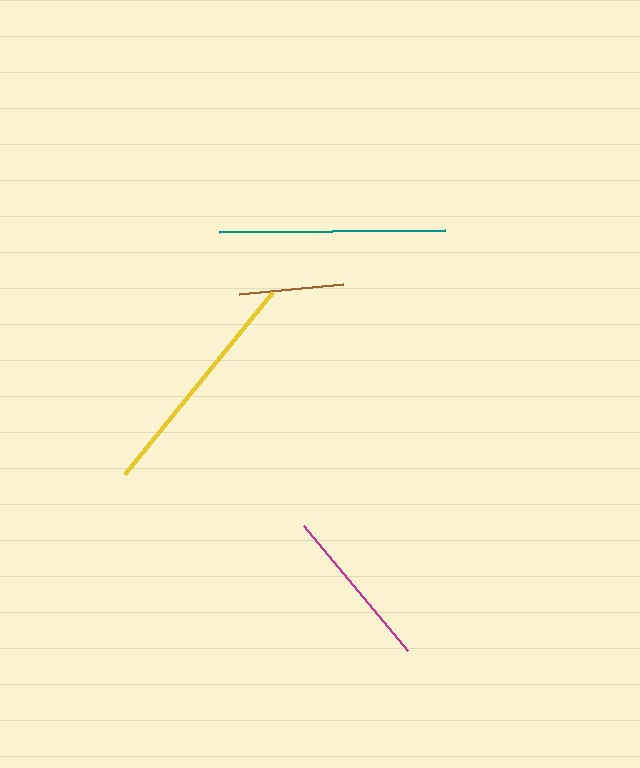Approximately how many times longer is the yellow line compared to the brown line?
The yellow line is approximately 2.2 times the length of the brown line.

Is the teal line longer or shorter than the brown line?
The teal line is longer than the brown line.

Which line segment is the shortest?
The brown line is the shortest at approximately 105 pixels.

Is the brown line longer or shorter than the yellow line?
The yellow line is longer than the brown line.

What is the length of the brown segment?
The brown segment is approximately 105 pixels long.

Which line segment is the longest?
The yellow line is the longest at approximately 234 pixels.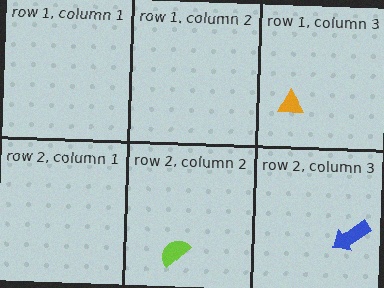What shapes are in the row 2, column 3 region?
The blue arrow.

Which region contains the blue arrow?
The row 2, column 3 region.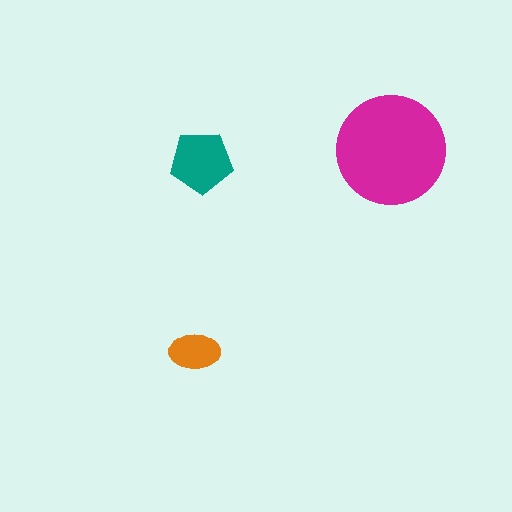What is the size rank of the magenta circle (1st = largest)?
1st.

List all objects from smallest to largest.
The orange ellipse, the teal pentagon, the magenta circle.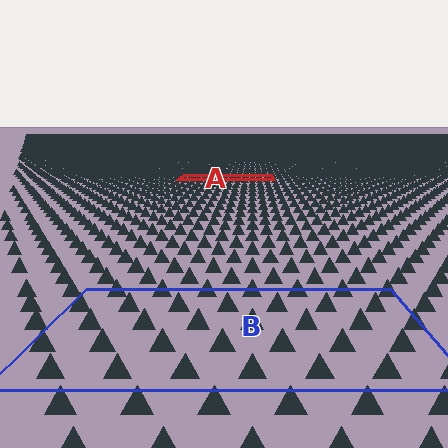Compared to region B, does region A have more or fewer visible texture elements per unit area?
Region A has more texture elements per unit area — they are packed more densely because it is farther away.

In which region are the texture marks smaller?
The texture marks are smaller in region A, because it is farther away.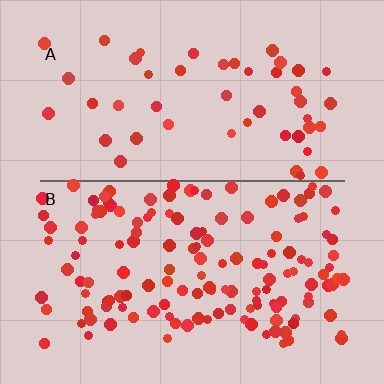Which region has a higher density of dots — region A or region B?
B (the bottom).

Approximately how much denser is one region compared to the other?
Approximately 2.9× — region B over region A.